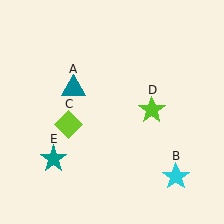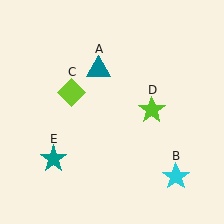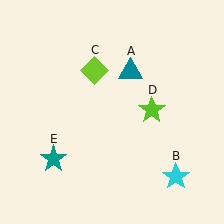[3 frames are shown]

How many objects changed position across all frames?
2 objects changed position: teal triangle (object A), lime diamond (object C).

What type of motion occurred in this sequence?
The teal triangle (object A), lime diamond (object C) rotated clockwise around the center of the scene.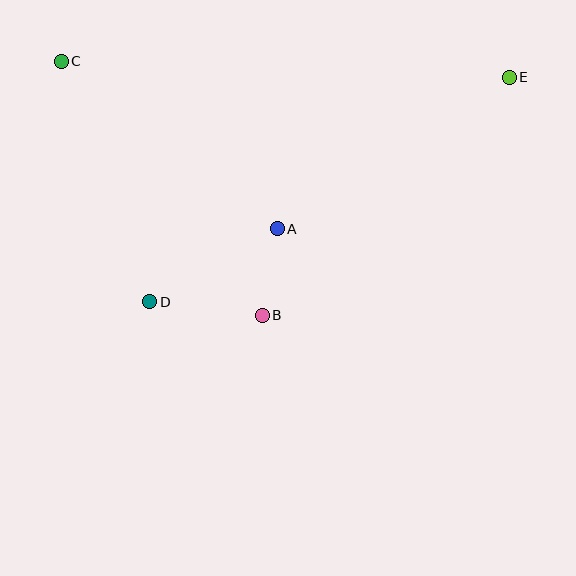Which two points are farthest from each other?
Points C and E are farthest from each other.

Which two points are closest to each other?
Points A and B are closest to each other.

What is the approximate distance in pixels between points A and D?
The distance between A and D is approximately 147 pixels.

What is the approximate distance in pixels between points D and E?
The distance between D and E is approximately 424 pixels.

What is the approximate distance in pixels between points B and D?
The distance between B and D is approximately 114 pixels.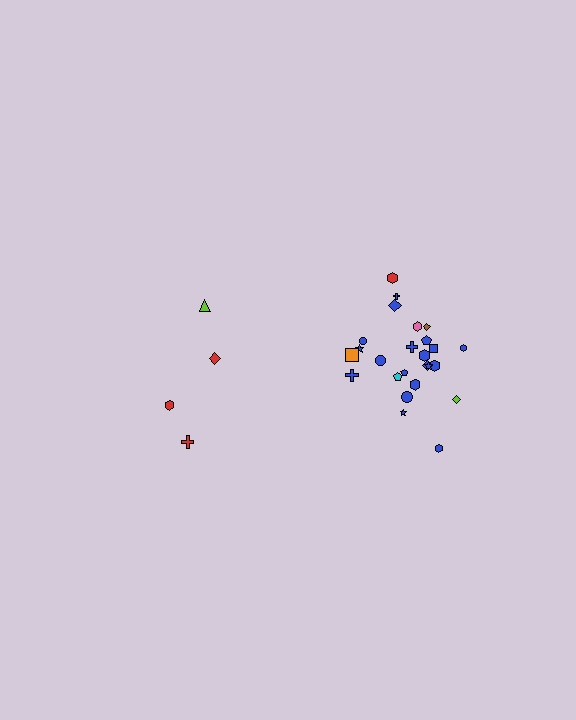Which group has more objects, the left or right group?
The right group.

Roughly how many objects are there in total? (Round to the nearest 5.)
Roughly 30 objects in total.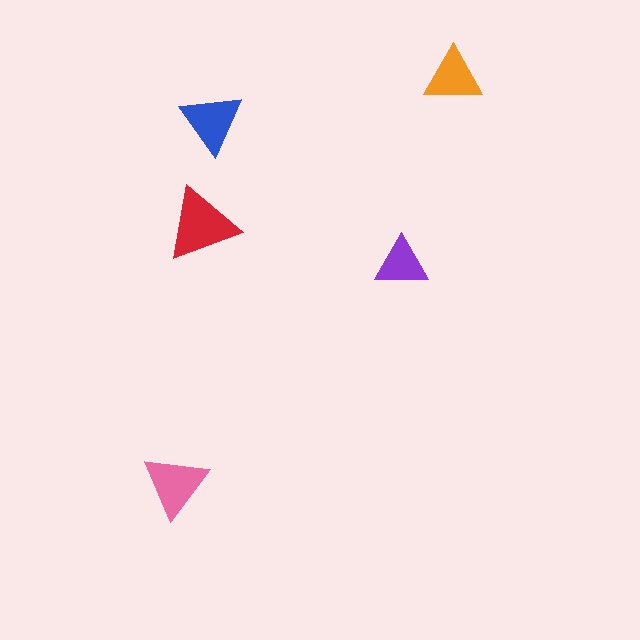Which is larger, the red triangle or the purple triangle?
The red one.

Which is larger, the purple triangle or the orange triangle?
The orange one.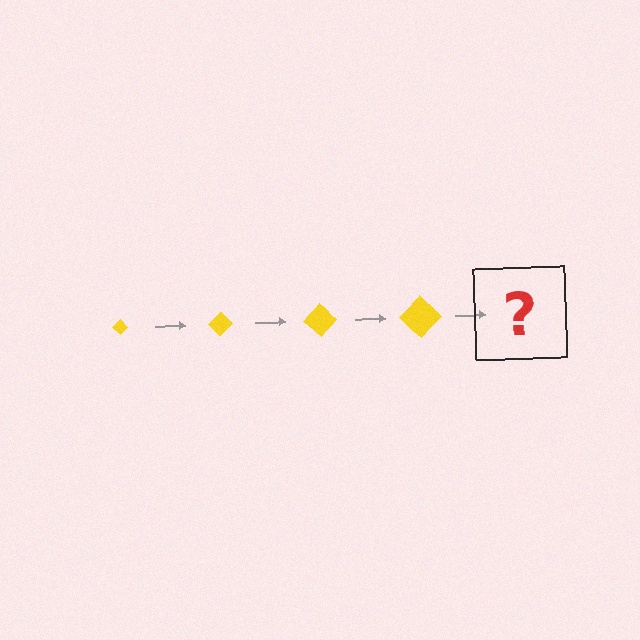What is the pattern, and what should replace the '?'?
The pattern is that the diamond gets progressively larger each step. The '?' should be a yellow diamond, larger than the previous one.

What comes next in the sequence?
The next element should be a yellow diamond, larger than the previous one.